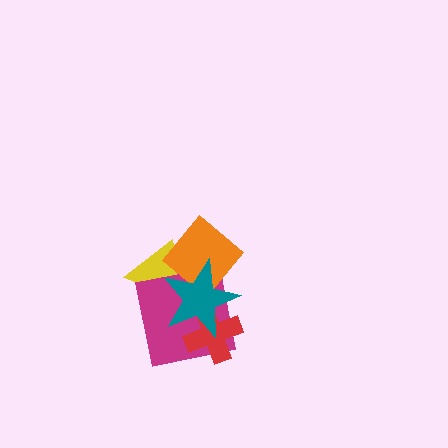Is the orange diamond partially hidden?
Yes, it is partially covered by another shape.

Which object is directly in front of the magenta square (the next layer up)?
The red cross is directly in front of the magenta square.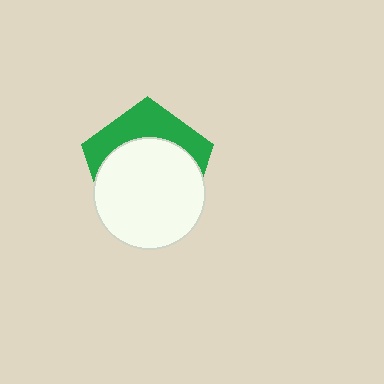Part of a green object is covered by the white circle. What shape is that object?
It is a pentagon.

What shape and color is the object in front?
The object in front is a white circle.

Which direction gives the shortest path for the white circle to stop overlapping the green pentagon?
Moving down gives the shortest separation.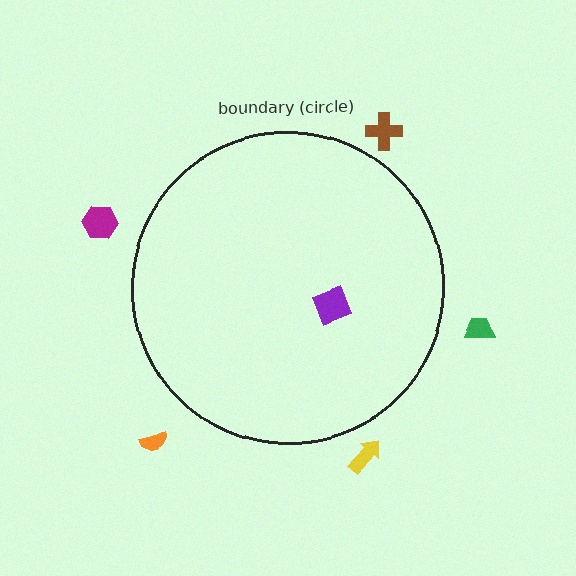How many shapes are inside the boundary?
1 inside, 5 outside.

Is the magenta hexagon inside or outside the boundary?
Outside.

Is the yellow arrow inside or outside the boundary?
Outside.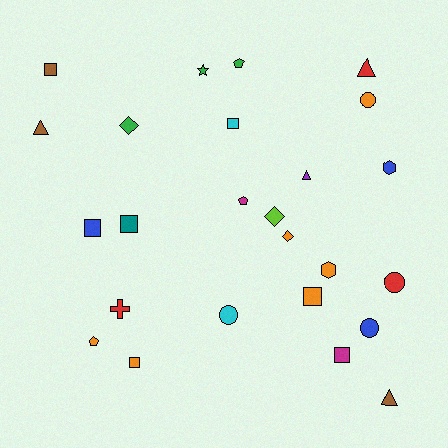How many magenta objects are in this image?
There are 2 magenta objects.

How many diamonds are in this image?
There are 3 diamonds.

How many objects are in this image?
There are 25 objects.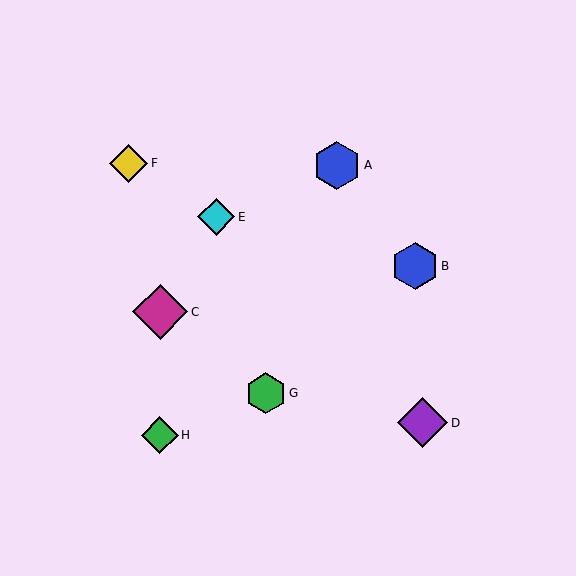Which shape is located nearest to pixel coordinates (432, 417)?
The purple diamond (labeled D) at (423, 423) is nearest to that location.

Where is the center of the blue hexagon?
The center of the blue hexagon is at (337, 165).